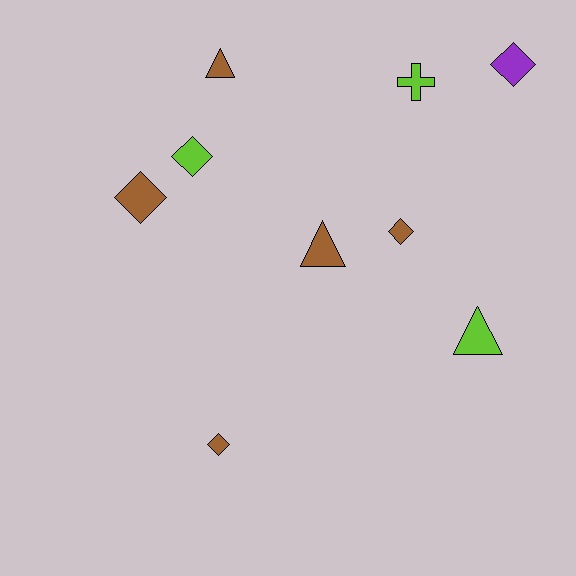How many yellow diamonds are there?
There are no yellow diamonds.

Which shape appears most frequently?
Diamond, with 5 objects.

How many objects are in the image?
There are 9 objects.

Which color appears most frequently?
Brown, with 5 objects.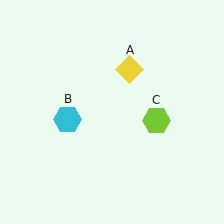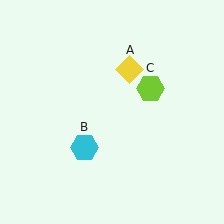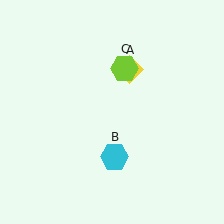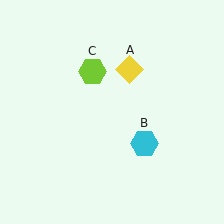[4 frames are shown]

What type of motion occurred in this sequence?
The cyan hexagon (object B), lime hexagon (object C) rotated counterclockwise around the center of the scene.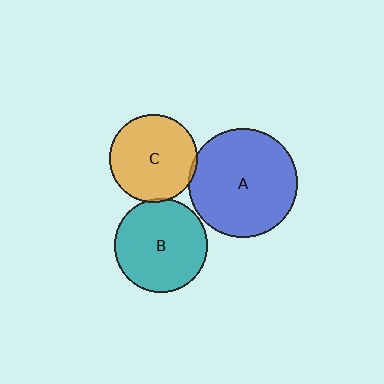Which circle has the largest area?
Circle A (blue).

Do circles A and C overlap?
Yes.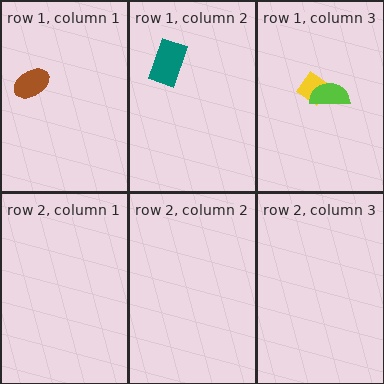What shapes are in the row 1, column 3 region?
The yellow diamond, the lime semicircle.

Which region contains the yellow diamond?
The row 1, column 3 region.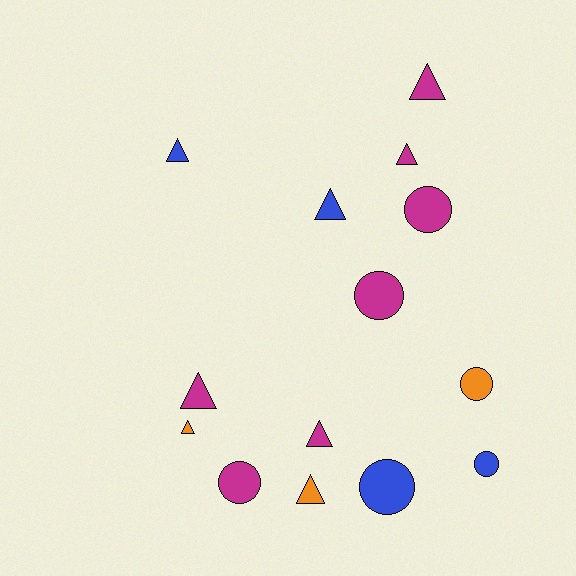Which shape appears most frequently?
Triangle, with 8 objects.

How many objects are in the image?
There are 14 objects.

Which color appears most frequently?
Magenta, with 7 objects.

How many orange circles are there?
There is 1 orange circle.